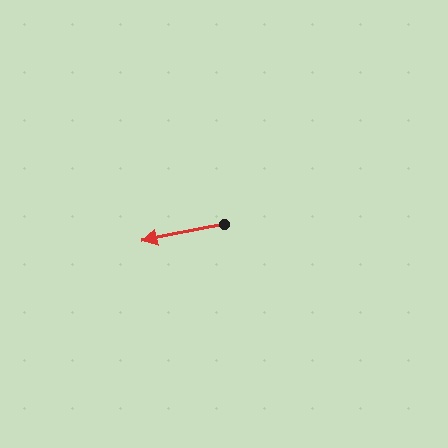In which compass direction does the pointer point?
West.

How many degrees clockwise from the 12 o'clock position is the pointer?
Approximately 259 degrees.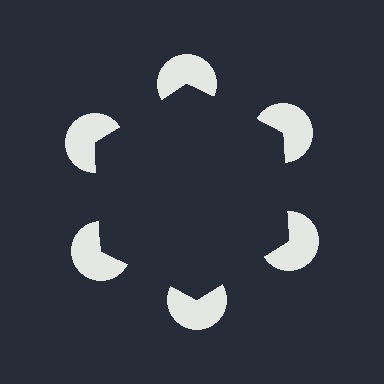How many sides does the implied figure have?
6 sides.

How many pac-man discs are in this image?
There are 6 — one at each vertex of the illusory hexagon.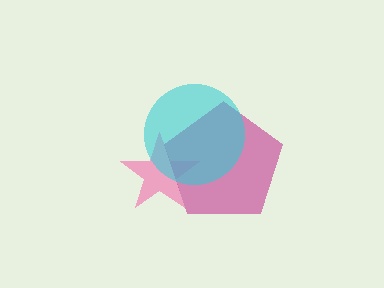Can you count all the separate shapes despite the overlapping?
Yes, there are 3 separate shapes.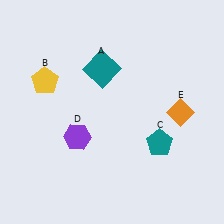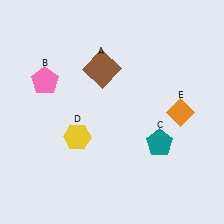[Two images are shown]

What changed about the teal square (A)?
In Image 1, A is teal. In Image 2, it changed to brown.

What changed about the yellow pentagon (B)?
In Image 1, B is yellow. In Image 2, it changed to pink.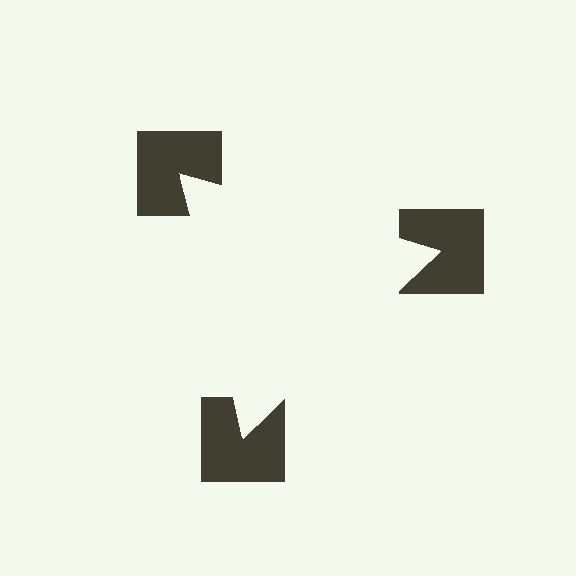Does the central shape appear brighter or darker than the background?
It typically appears slightly brighter than the background, even though no actual brightness change is drawn.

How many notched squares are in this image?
There are 3 — one at each vertex of the illusory triangle.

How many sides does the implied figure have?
3 sides.